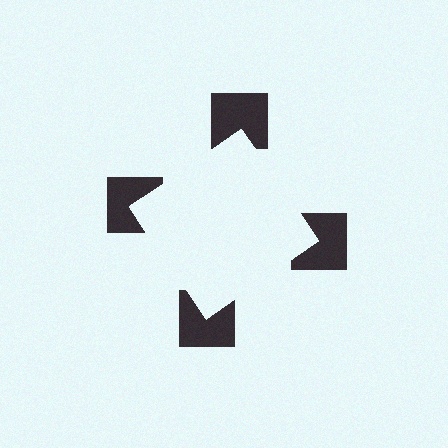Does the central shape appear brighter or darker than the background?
It typically appears slightly brighter than the background, even though no actual brightness change is drawn.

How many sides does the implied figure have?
4 sides.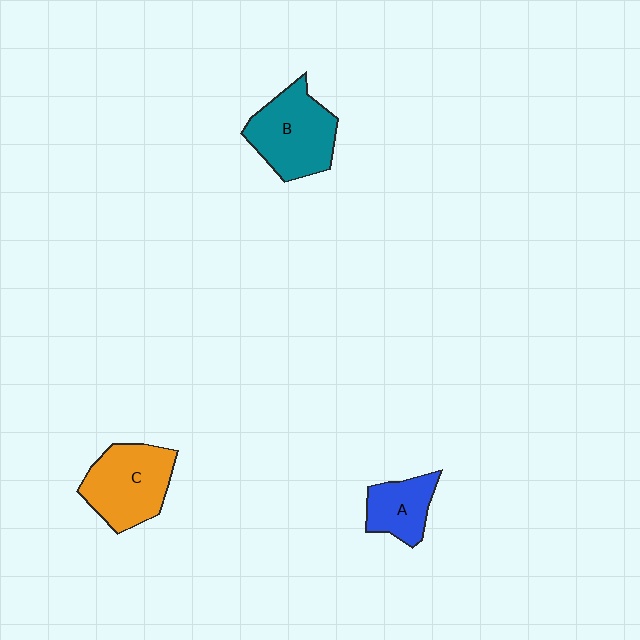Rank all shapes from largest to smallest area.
From largest to smallest: B (teal), C (orange), A (blue).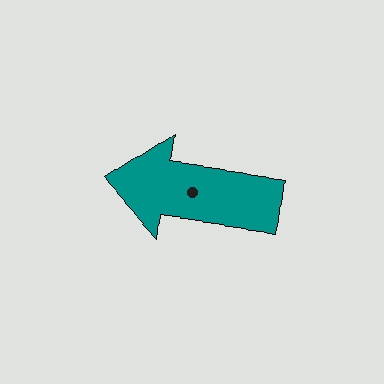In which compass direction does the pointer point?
West.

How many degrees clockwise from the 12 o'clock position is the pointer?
Approximately 277 degrees.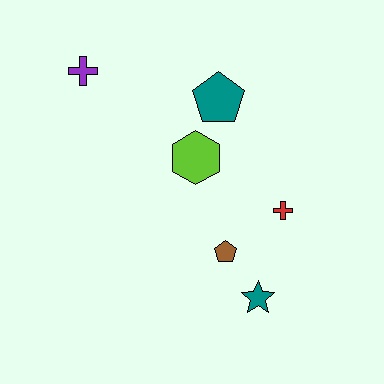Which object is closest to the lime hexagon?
The teal pentagon is closest to the lime hexagon.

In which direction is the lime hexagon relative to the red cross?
The lime hexagon is to the left of the red cross.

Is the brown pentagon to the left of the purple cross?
No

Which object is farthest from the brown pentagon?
The purple cross is farthest from the brown pentagon.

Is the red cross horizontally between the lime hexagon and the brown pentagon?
No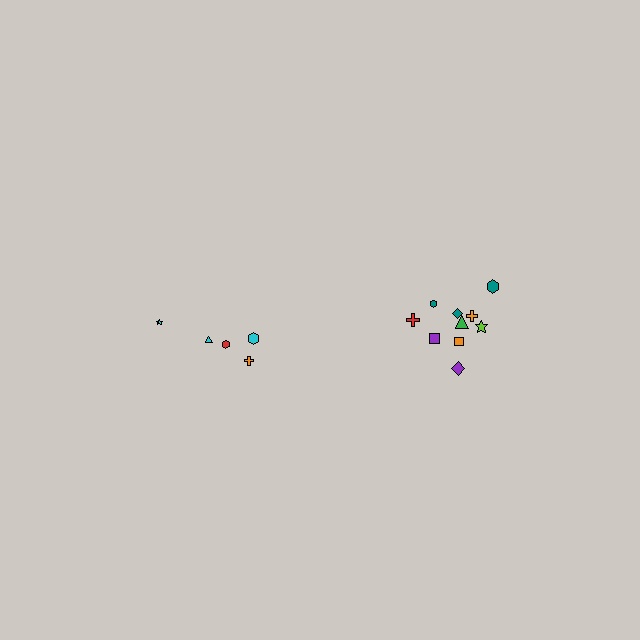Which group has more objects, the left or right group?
The right group.